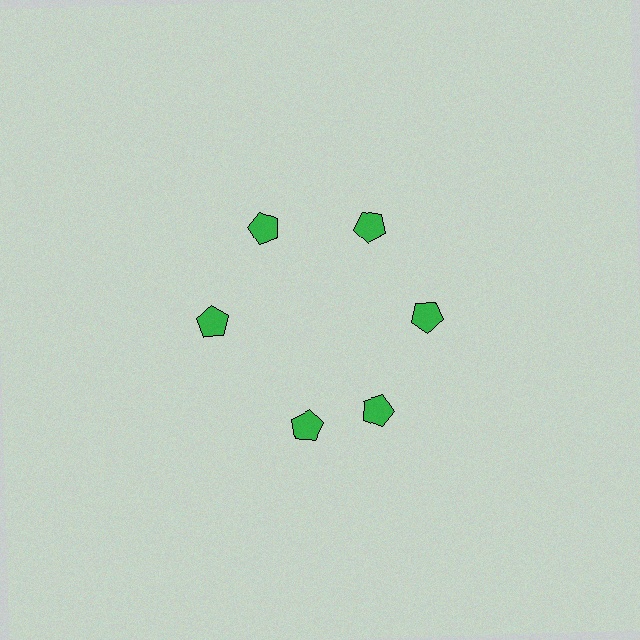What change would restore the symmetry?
The symmetry would be restored by rotating it back into even spacing with its neighbors so that all 6 pentagons sit at equal angles and equal distance from the center.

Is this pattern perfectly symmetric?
No. The 6 green pentagons are arranged in a ring, but one element near the 7 o'clock position is rotated out of alignment along the ring, breaking the 6-fold rotational symmetry.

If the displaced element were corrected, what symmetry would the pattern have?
It would have 6-fold rotational symmetry — the pattern would map onto itself every 60 degrees.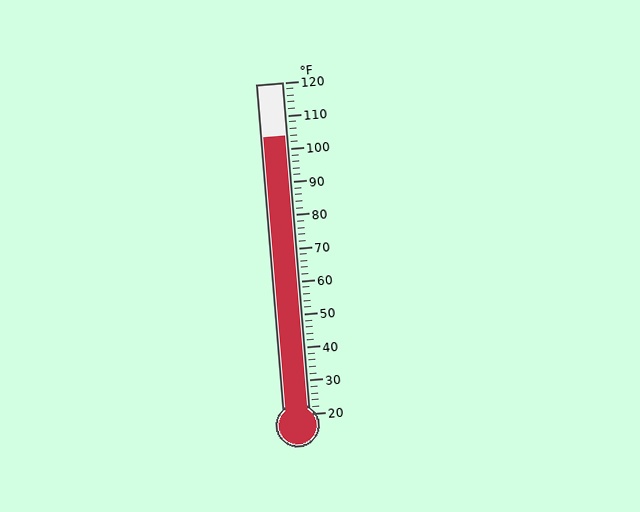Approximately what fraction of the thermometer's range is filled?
The thermometer is filled to approximately 85% of its range.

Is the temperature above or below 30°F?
The temperature is above 30°F.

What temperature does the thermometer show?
The thermometer shows approximately 104°F.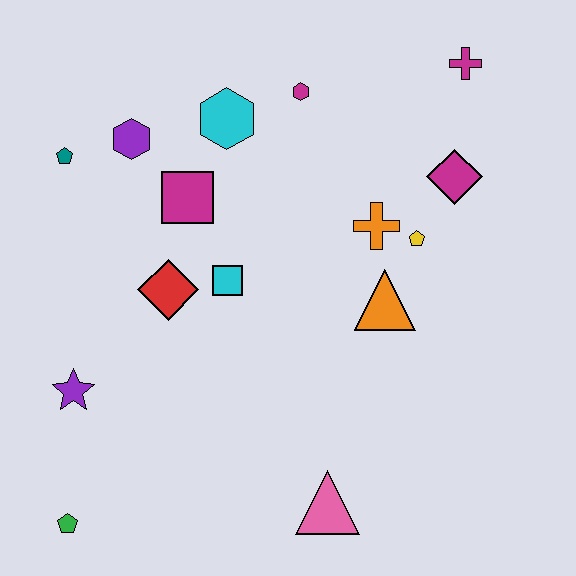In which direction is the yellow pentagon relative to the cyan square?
The yellow pentagon is to the right of the cyan square.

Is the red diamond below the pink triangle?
No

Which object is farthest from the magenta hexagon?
The green pentagon is farthest from the magenta hexagon.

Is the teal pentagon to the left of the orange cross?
Yes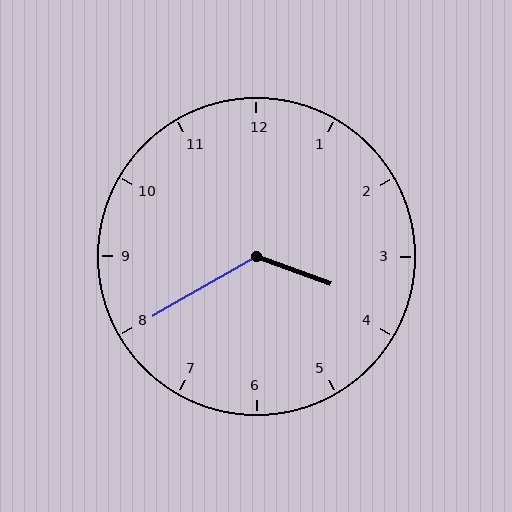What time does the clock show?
3:40.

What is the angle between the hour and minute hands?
Approximately 130 degrees.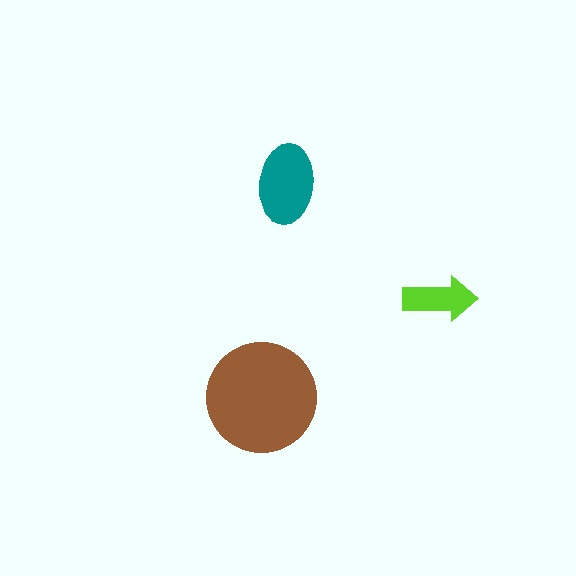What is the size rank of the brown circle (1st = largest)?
1st.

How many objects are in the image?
There are 3 objects in the image.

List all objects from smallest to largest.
The lime arrow, the teal ellipse, the brown circle.